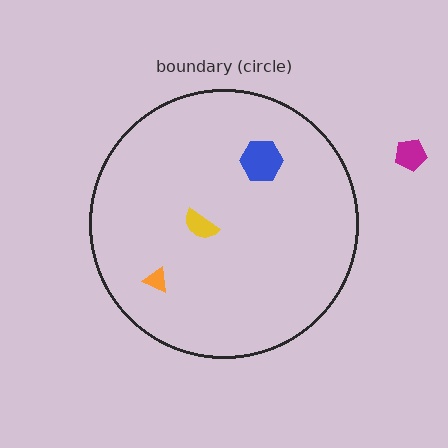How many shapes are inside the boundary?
3 inside, 1 outside.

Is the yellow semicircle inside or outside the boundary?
Inside.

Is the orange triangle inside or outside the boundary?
Inside.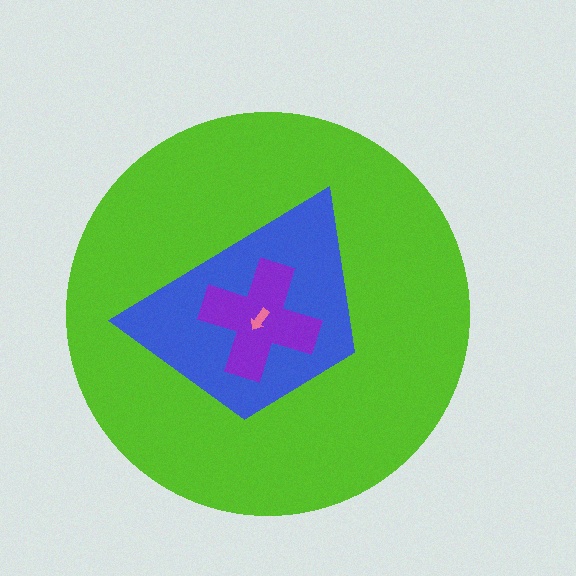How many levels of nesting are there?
4.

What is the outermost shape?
The lime circle.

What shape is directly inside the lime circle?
The blue trapezoid.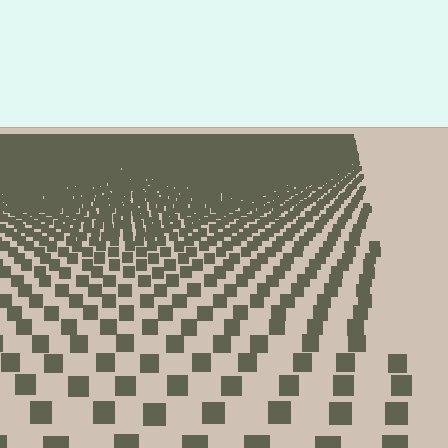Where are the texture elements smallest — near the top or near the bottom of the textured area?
Near the top.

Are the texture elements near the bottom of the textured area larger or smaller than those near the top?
Larger. Near the bottom, elements are closer to the viewer and appear at a bigger on-screen size.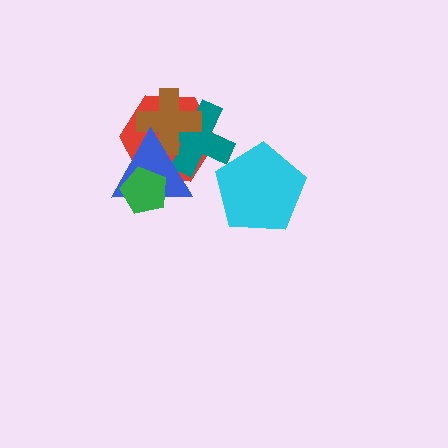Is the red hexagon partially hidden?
Yes, it is partially covered by another shape.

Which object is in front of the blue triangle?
The green pentagon is in front of the blue triangle.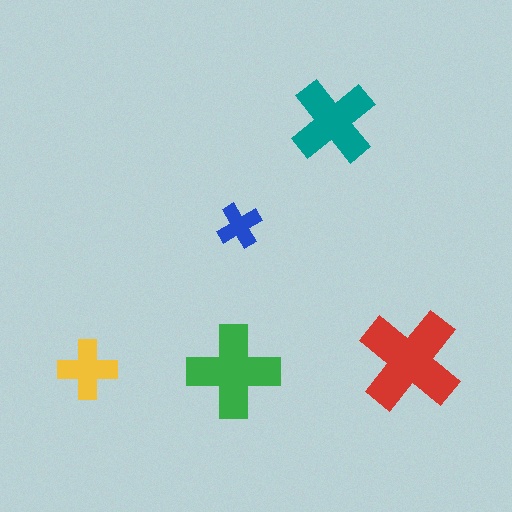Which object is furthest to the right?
The red cross is rightmost.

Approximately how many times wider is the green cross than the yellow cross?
About 1.5 times wider.